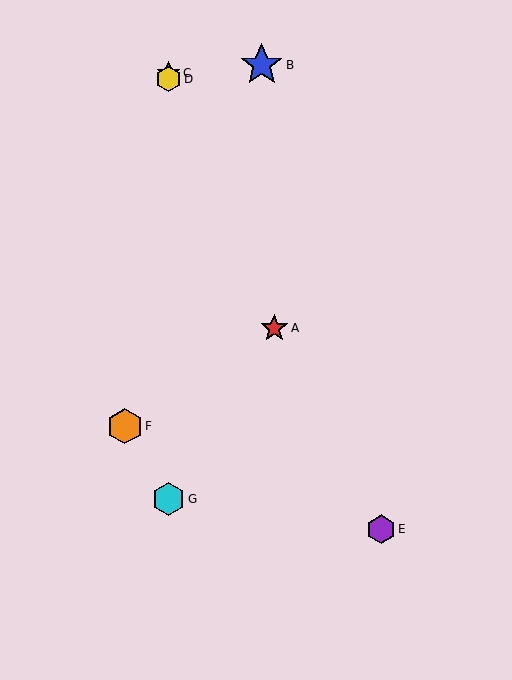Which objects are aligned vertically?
Objects C, D, G are aligned vertically.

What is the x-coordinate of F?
Object F is at x≈125.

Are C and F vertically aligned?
No, C is at x≈169 and F is at x≈125.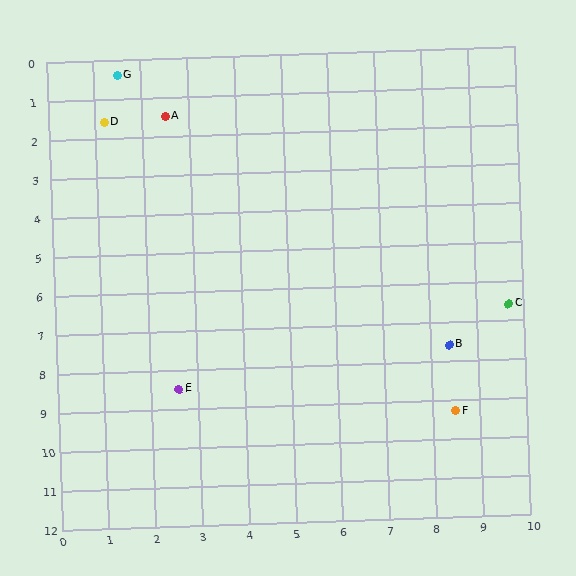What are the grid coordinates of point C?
Point C is at approximately (9.7, 6.6).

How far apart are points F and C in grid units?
Points F and C are about 3.0 grid units apart.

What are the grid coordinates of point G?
Point G is at approximately (1.5, 0.4).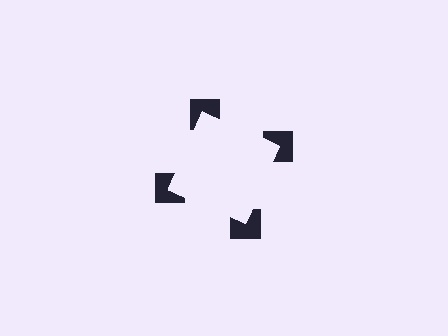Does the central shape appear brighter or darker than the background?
It typically appears slightly brighter than the background, even though no actual brightness change is drawn.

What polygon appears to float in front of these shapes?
An illusory square — its edges are inferred from the aligned wedge cuts in the notched squares, not physically drawn.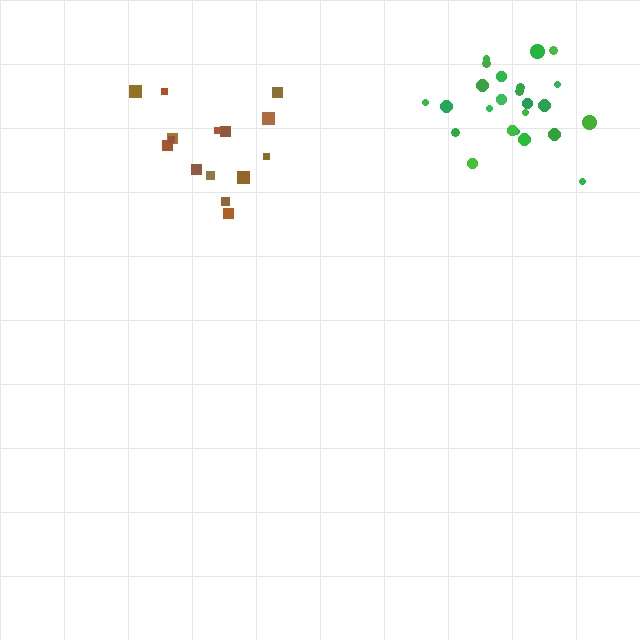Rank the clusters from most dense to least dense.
green, brown.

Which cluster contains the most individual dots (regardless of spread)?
Green (24).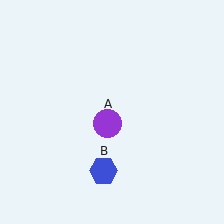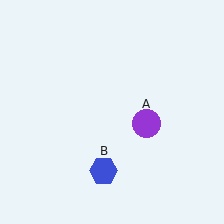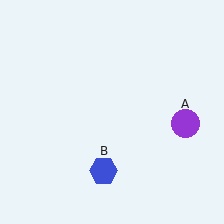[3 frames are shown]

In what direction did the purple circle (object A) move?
The purple circle (object A) moved right.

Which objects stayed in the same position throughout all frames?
Blue hexagon (object B) remained stationary.